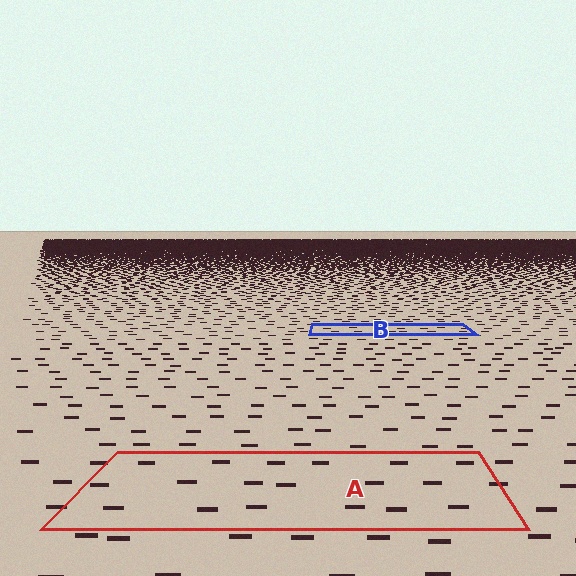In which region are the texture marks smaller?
The texture marks are smaller in region B, because it is farther away.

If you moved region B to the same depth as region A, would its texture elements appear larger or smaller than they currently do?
They would appear larger. At a closer depth, the same texture elements are projected at a bigger on-screen size.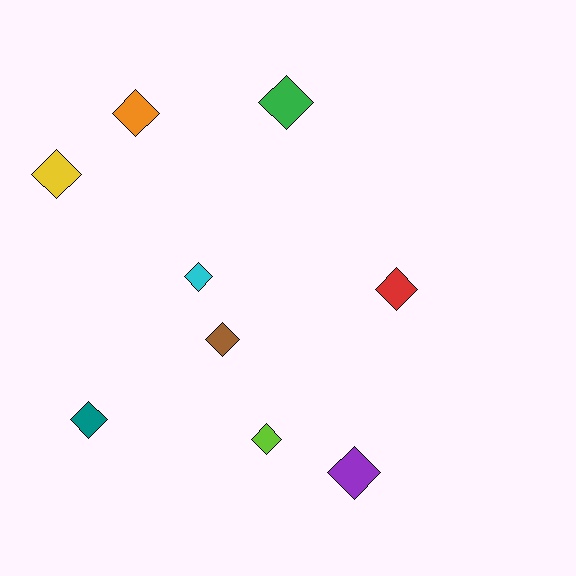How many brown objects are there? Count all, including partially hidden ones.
There is 1 brown object.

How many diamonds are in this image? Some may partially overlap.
There are 9 diamonds.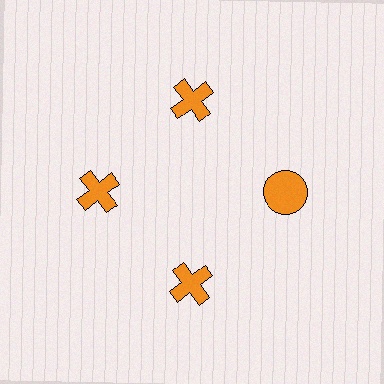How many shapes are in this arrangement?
There are 4 shapes arranged in a ring pattern.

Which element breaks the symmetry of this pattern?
The orange circle at roughly the 3 o'clock position breaks the symmetry. All other shapes are orange crosses.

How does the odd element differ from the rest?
It has a different shape: circle instead of cross.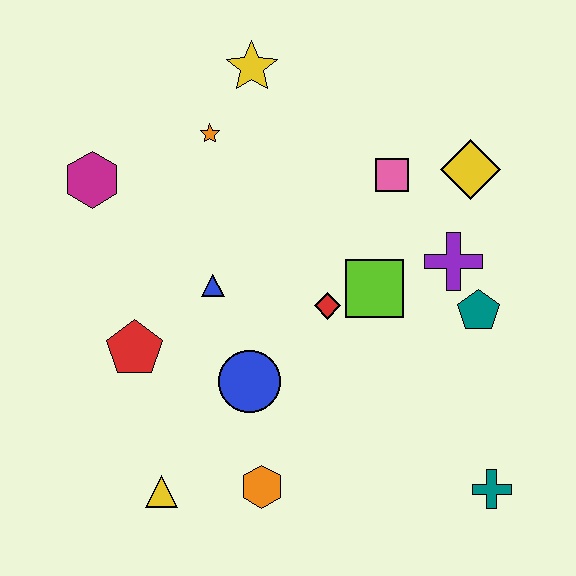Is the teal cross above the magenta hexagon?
No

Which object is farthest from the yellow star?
The teal cross is farthest from the yellow star.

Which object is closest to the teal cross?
The teal pentagon is closest to the teal cross.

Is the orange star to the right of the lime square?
No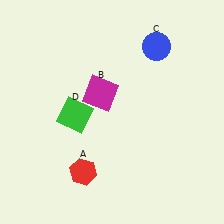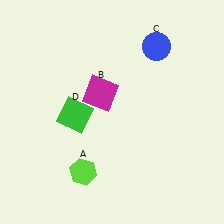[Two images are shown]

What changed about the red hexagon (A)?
In Image 1, A is red. In Image 2, it changed to lime.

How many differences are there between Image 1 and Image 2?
There is 1 difference between the two images.